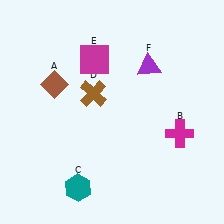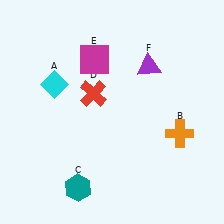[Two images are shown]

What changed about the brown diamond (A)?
In Image 1, A is brown. In Image 2, it changed to cyan.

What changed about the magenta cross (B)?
In Image 1, B is magenta. In Image 2, it changed to orange.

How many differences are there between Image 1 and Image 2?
There are 3 differences between the two images.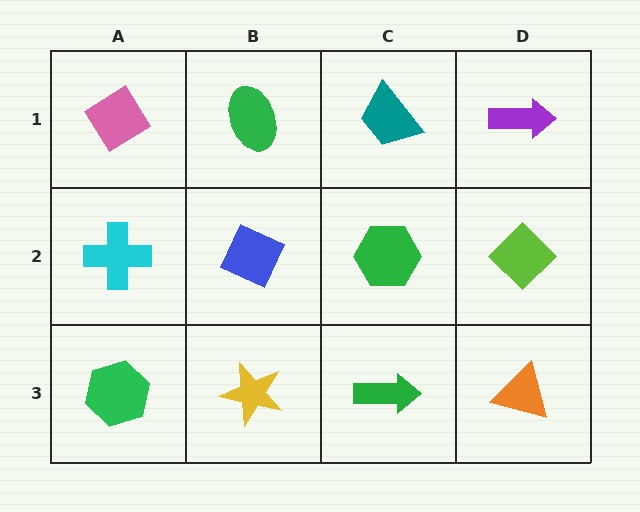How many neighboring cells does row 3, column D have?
2.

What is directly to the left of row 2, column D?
A green hexagon.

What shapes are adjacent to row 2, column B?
A green ellipse (row 1, column B), a yellow star (row 3, column B), a cyan cross (row 2, column A), a green hexagon (row 2, column C).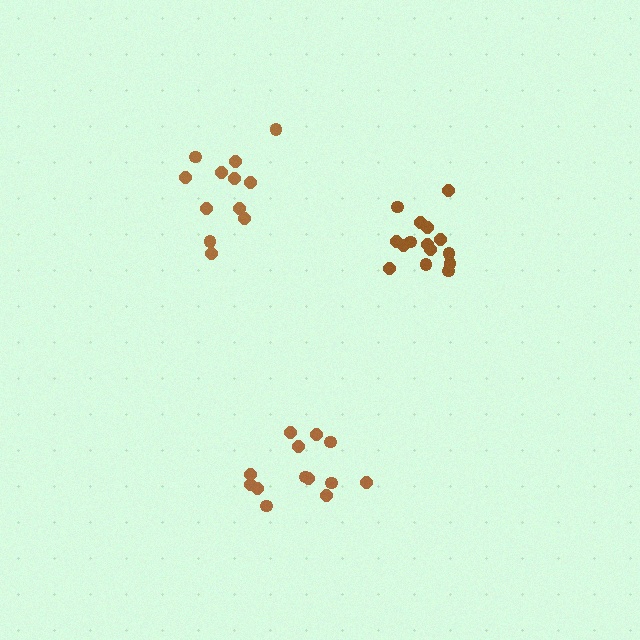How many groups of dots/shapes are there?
There are 3 groups.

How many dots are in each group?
Group 1: 13 dots, Group 2: 15 dots, Group 3: 12 dots (40 total).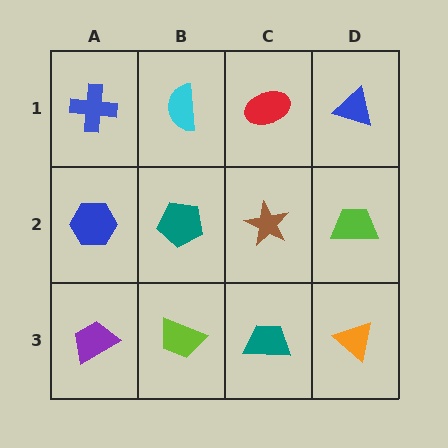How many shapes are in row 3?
4 shapes.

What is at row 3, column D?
An orange triangle.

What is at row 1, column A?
A blue cross.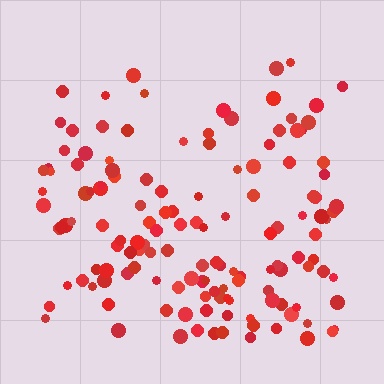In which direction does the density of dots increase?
From top to bottom, with the bottom side densest.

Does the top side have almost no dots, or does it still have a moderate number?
Still a moderate number, just noticeably fewer than the bottom.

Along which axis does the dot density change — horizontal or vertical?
Vertical.